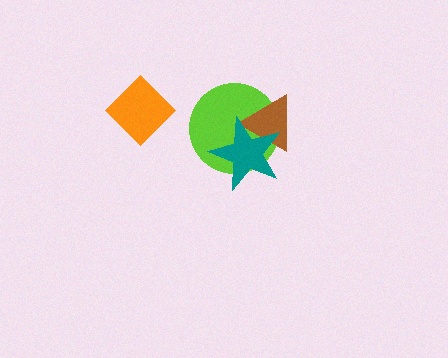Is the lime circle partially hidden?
Yes, it is partially covered by another shape.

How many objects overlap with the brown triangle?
2 objects overlap with the brown triangle.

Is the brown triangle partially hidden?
Yes, it is partially covered by another shape.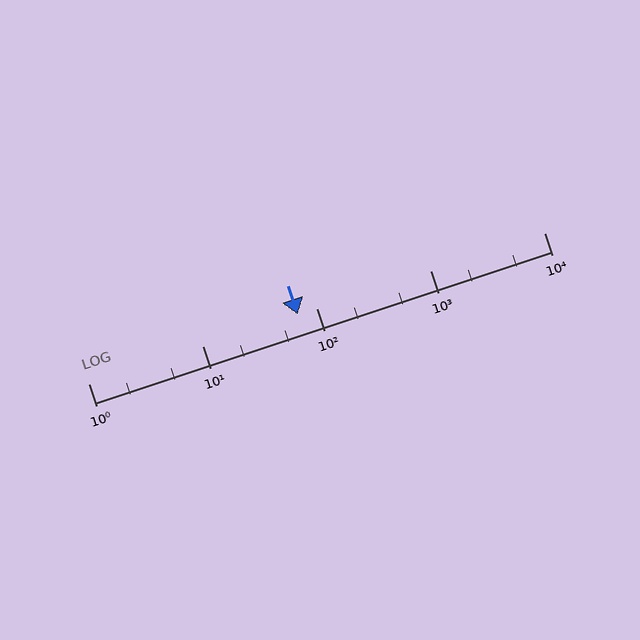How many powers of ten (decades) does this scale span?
The scale spans 4 decades, from 1 to 10000.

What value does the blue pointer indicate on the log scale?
The pointer indicates approximately 69.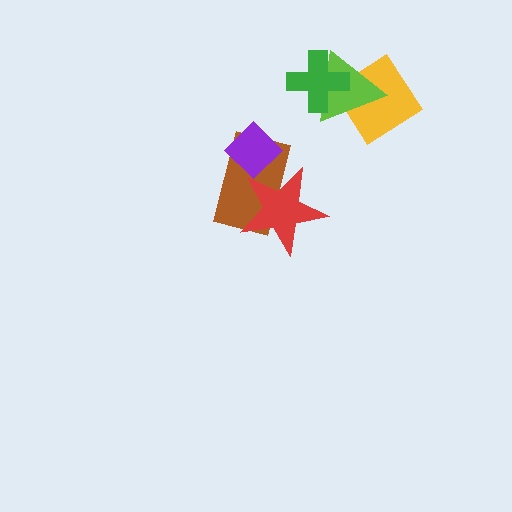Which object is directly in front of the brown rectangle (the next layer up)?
The red star is directly in front of the brown rectangle.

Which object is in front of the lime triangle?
The green cross is in front of the lime triangle.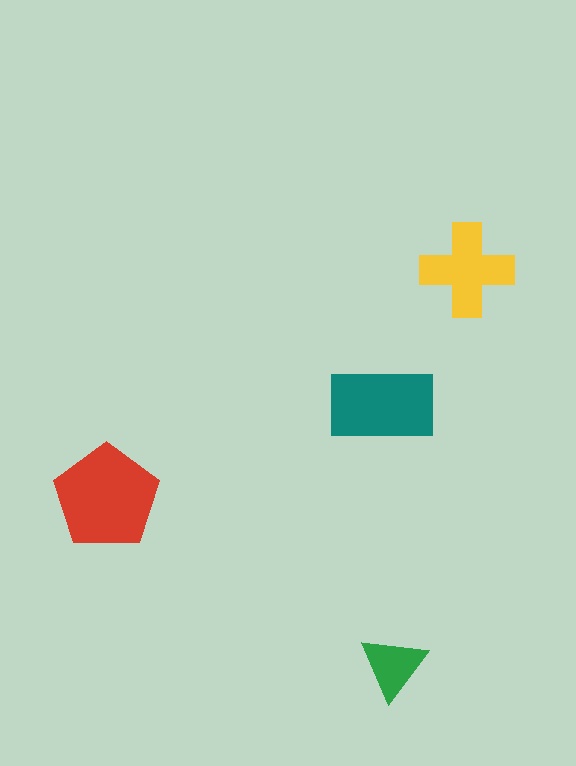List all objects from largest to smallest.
The red pentagon, the teal rectangle, the yellow cross, the green triangle.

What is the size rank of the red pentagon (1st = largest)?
1st.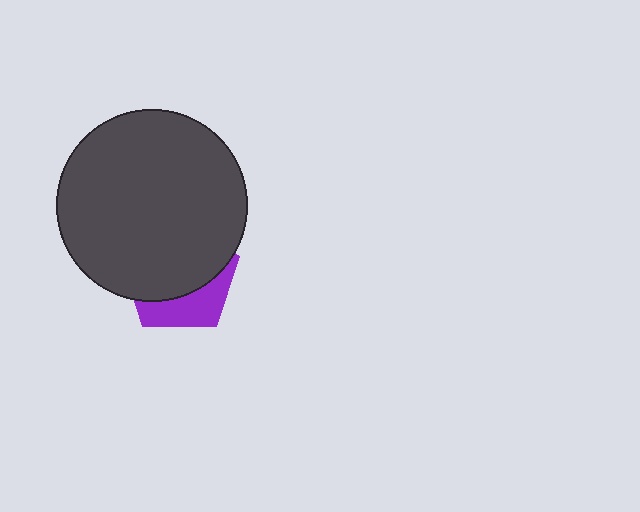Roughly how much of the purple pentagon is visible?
A small part of it is visible (roughly 33%).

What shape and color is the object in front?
The object in front is a dark gray circle.